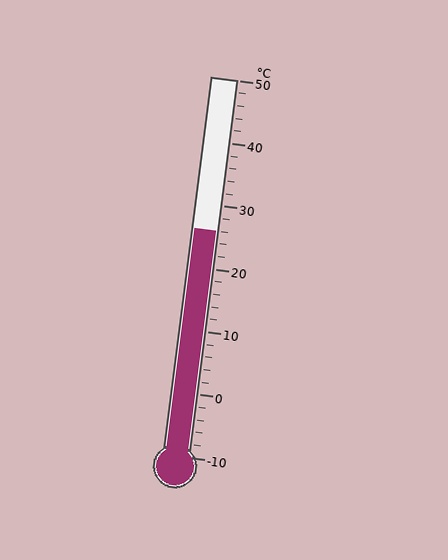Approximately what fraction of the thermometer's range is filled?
The thermometer is filled to approximately 60% of its range.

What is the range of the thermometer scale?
The thermometer scale ranges from -10°C to 50°C.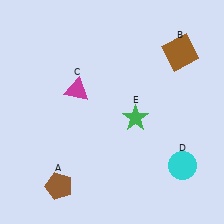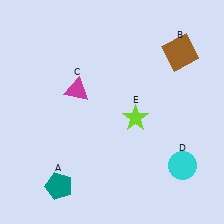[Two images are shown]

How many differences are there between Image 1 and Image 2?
There are 2 differences between the two images.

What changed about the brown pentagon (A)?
In Image 1, A is brown. In Image 2, it changed to teal.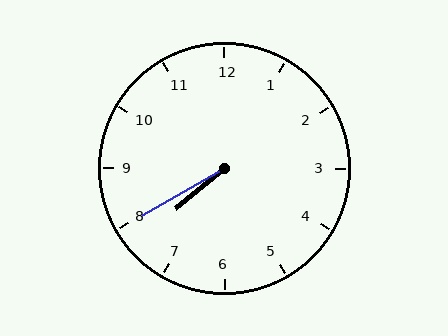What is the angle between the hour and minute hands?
Approximately 10 degrees.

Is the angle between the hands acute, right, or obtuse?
It is acute.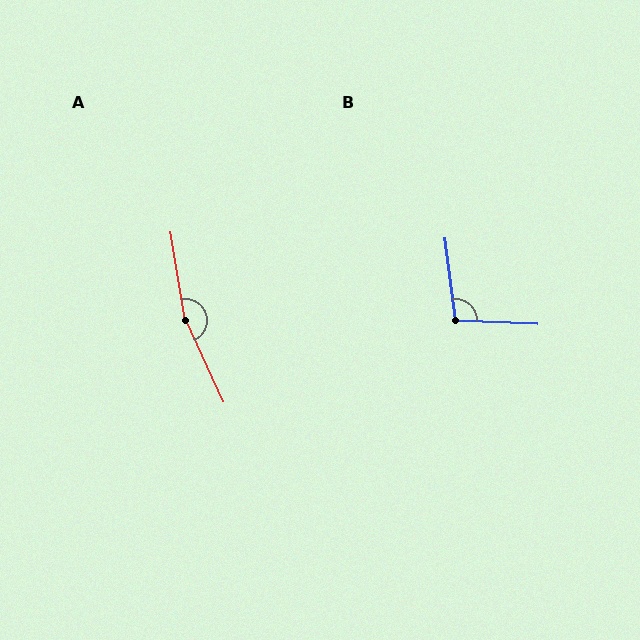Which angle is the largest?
A, at approximately 165 degrees.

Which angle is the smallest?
B, at approximately 100 degrees.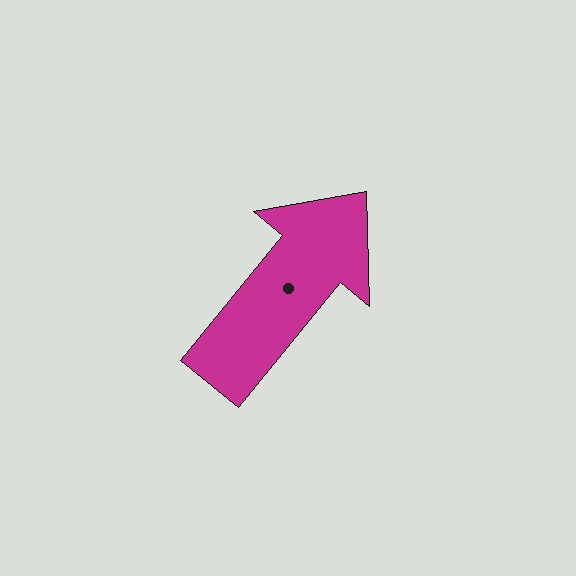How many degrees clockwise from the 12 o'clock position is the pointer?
Approximately 39 degrees.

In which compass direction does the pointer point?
Northeast.